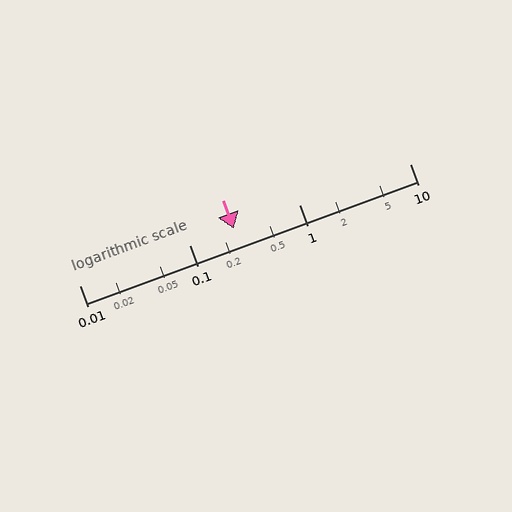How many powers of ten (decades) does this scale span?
The scale spans 3 decades, from 0.01 to 10.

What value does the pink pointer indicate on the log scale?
The pointer indicates approximately 0.25.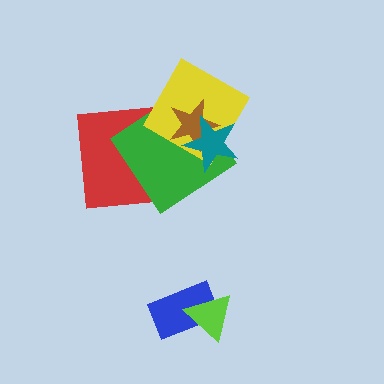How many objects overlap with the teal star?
3 objects overlap with the teal star.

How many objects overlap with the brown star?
3 objects overlap with the brown star.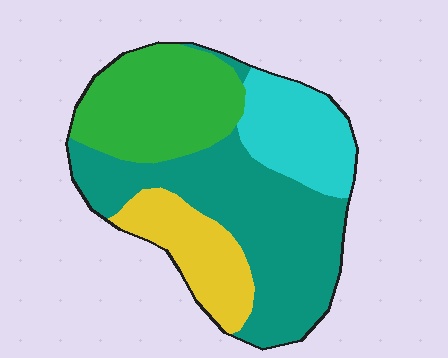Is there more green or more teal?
Teal.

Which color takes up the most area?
Teal, at roughly 40%.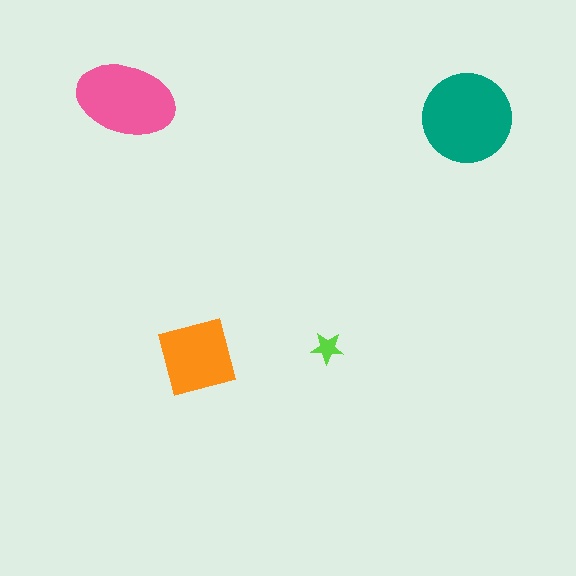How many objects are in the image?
There are 4 objects in the image.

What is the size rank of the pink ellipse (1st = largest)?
2nd.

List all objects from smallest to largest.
The lime star, the orange square, the pink ellipse, the teal circle.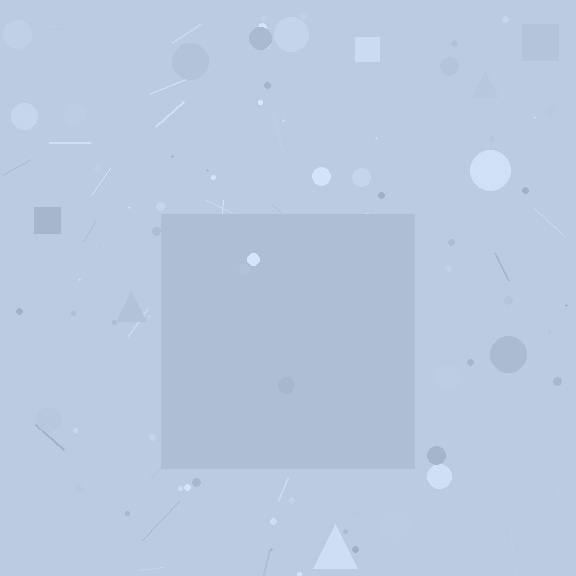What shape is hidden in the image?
A square is hidden in the image.